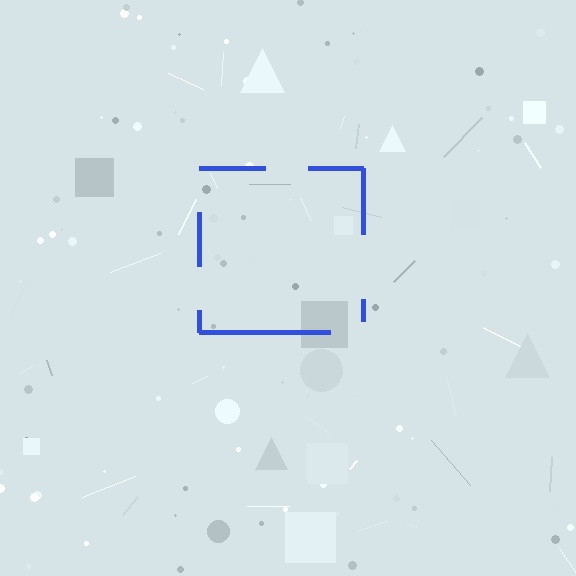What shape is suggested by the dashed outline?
The dashed outline suggests a square.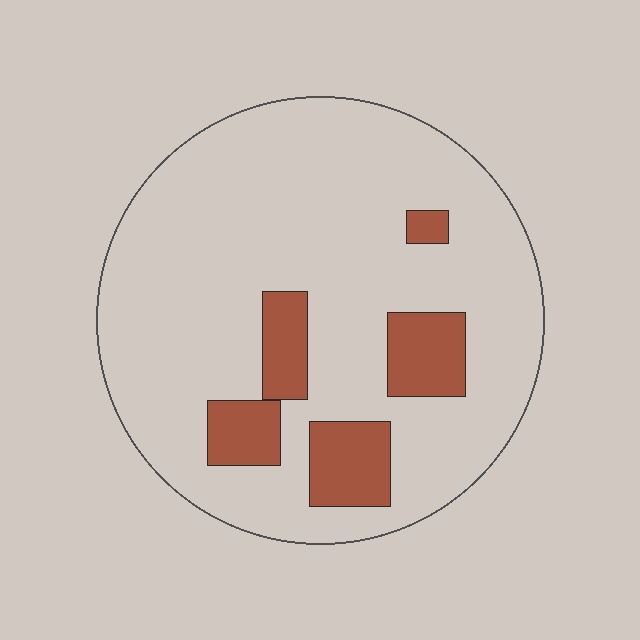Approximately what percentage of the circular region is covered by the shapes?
Approximately 15%.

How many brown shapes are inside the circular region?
5.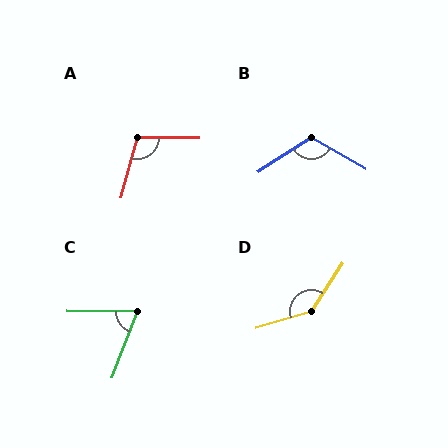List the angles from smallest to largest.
C (70°), A (104°), B (117°), D (140°).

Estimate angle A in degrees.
Approximately 104 degrees.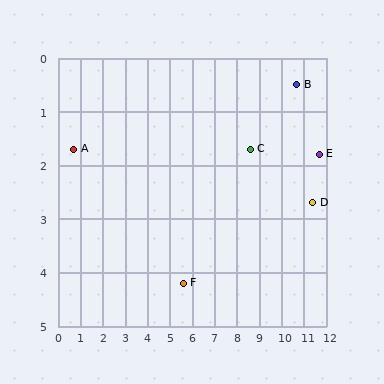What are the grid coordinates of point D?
Point D is at approximately (11.4, 2.7).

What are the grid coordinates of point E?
Point E is at approximately (11.7, 1.8).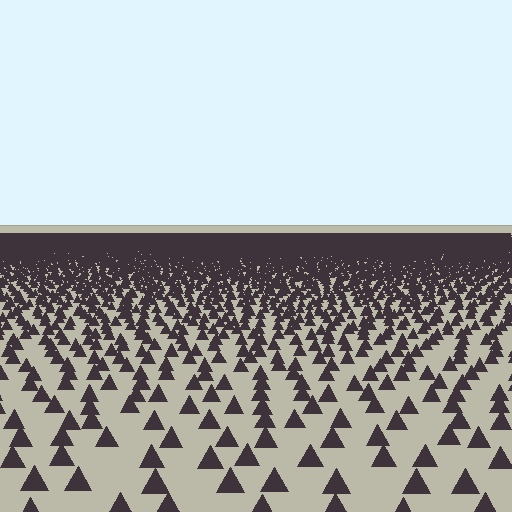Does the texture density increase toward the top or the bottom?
Density increases toward the top.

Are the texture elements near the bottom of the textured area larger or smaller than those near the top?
Larger. Near the bottom, elements are closer to the viewer and appear at a bigger on-screen size.